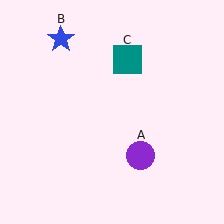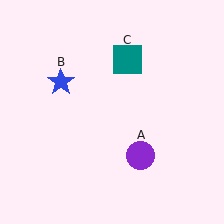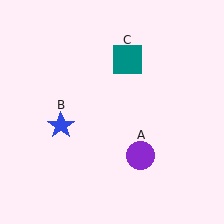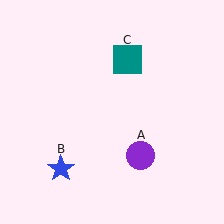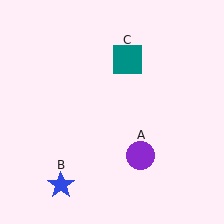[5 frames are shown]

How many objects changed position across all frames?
1 object changed position: blue star (object B).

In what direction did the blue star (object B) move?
The blue star (object B) moved down.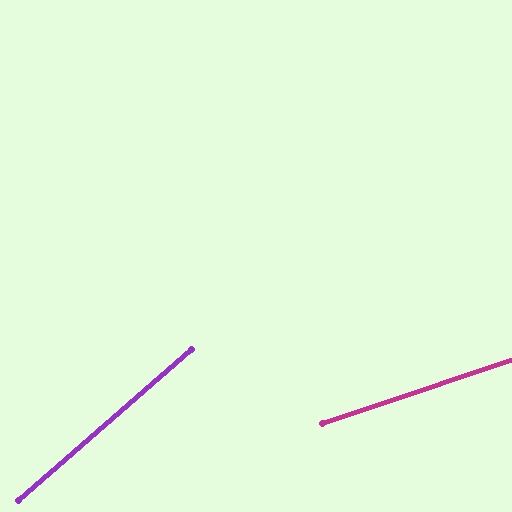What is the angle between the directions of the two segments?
Approximately 23 degrees.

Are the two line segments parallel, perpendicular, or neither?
Neither parallel nor perpendicular — they differ by about 23°.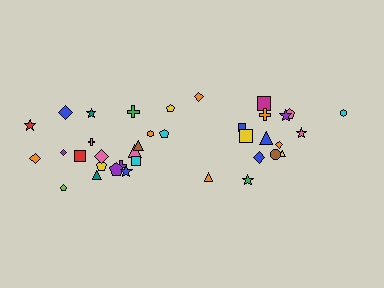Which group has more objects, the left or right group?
The left group.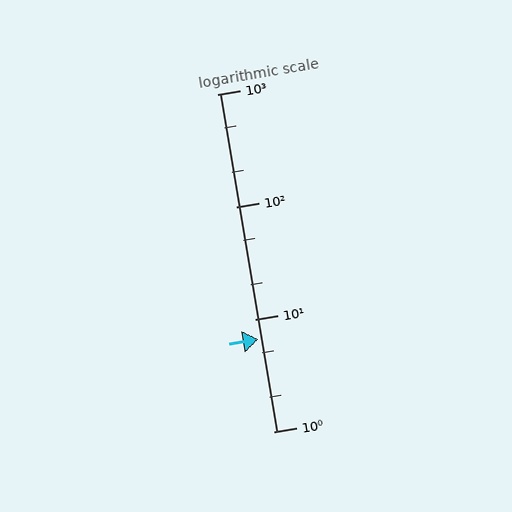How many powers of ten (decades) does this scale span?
The scale spans 3 decades, from 1 to 1000.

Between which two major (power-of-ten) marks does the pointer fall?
The pointer is between 1 and 10.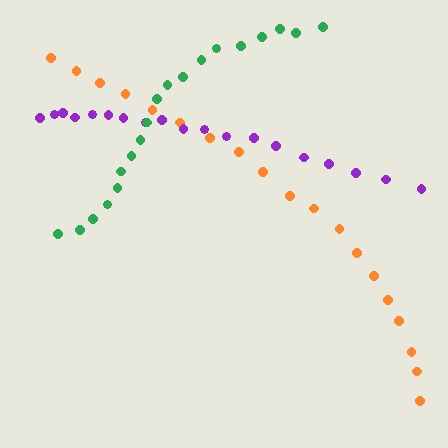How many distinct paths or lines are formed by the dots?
There are 3 distinct paths.